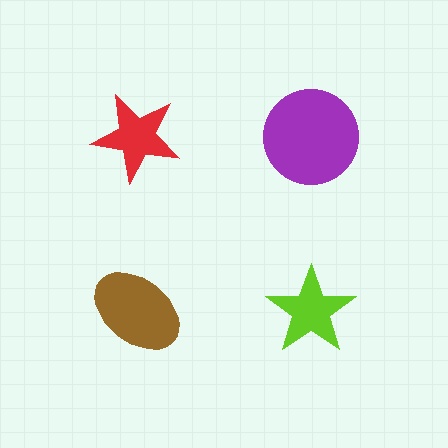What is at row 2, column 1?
A brown ellipse.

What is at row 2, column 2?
A lime star.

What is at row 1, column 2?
A purple circle.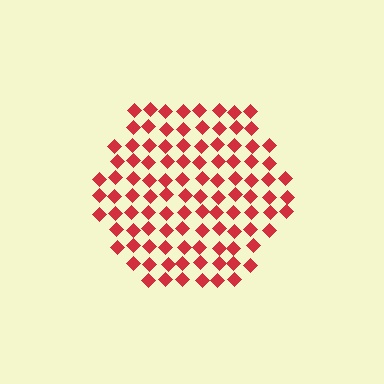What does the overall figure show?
The overall figure shows a hexagon.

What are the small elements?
The small elements are diamonds.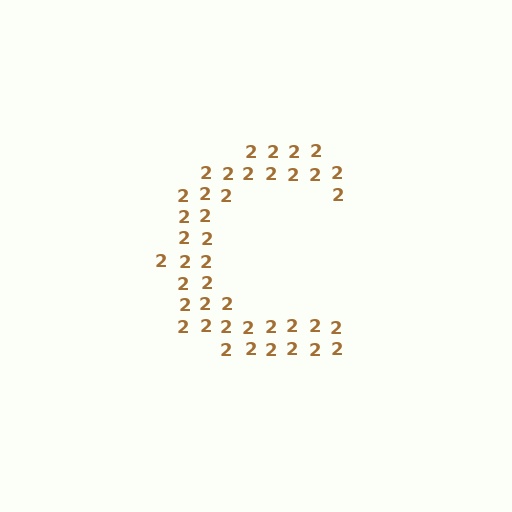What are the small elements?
The small elements are digit 2's.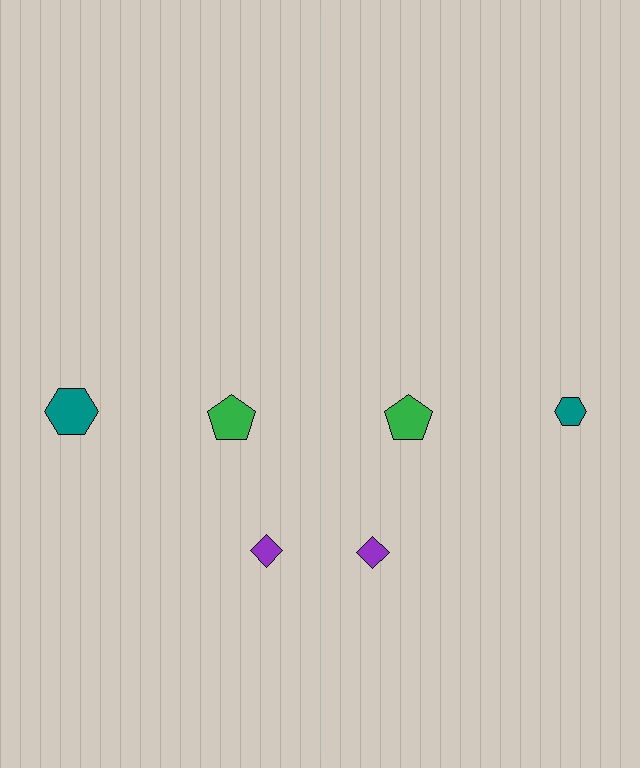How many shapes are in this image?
There are 6 shapes in this image.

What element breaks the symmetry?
The teal hexagon on the right side has a different size than its mirror counterpart.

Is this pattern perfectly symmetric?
No, the pattern is not perfectly symmetric. The teal hexagon on the right side has a different size than its mirror counterpart.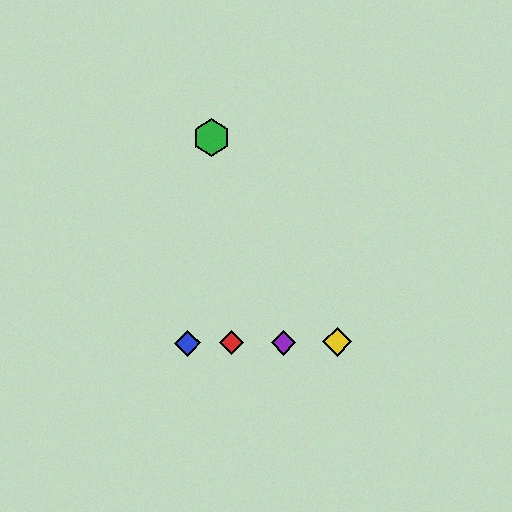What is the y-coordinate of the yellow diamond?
The yellow diamond is at y≈342.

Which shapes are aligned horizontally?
The red diamond, the blue diamond, the yellow diamond, the purple diamond are aligned horizontally.